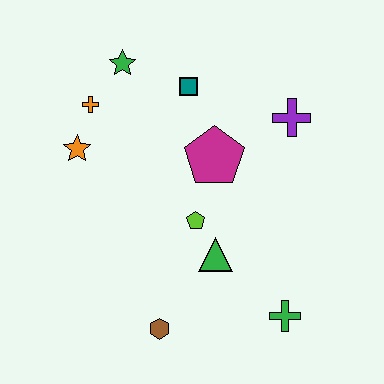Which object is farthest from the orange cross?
The green cross is farthest from the orange cross.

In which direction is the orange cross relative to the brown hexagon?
The orange cross is above the brown hexagon.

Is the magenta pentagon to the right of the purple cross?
No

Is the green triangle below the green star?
Yes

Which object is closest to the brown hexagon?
The green triangle is closest to the brown hexagon.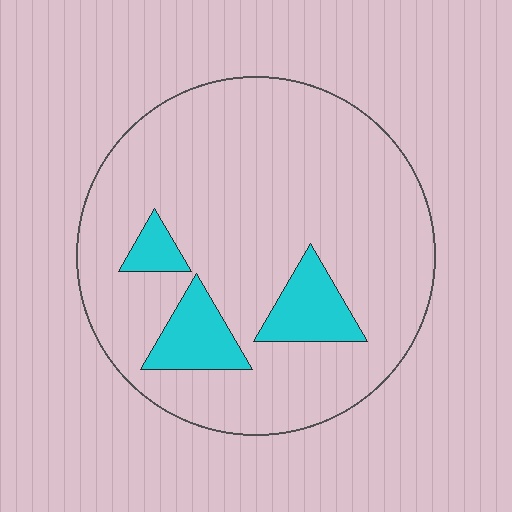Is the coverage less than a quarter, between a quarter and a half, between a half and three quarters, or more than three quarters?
Less than a quarter.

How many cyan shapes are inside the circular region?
3.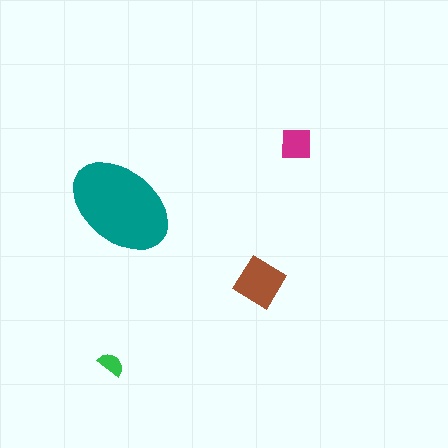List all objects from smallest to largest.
The green semicircle, the magenta square, the brown diamond, the teal ellipse.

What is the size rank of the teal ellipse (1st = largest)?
1st.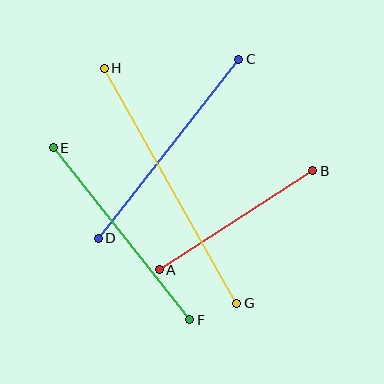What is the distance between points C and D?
The distance is approximately 228 pixels.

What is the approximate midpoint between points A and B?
The midpoint is at approximately (236, 220) pixels.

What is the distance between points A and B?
The distance is approximately 183 pixels.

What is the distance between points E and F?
The distance is approximately 220 pixels.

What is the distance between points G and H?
The distance is approximately 270 pixels.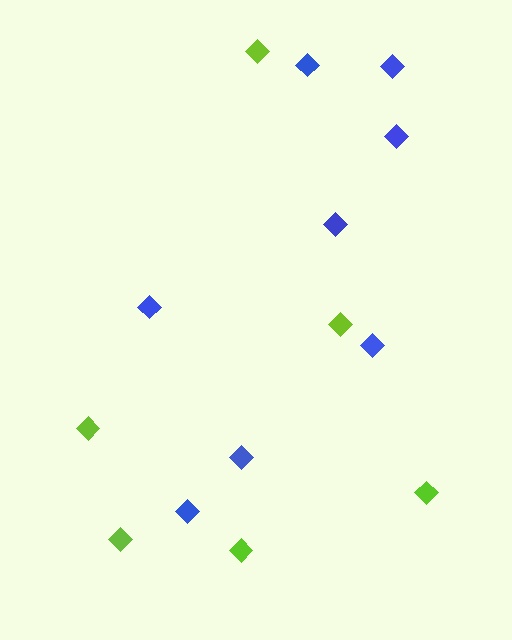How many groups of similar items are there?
There are 2 groups: one group of lime diamonds (6) and one group of blue diamonds (8).